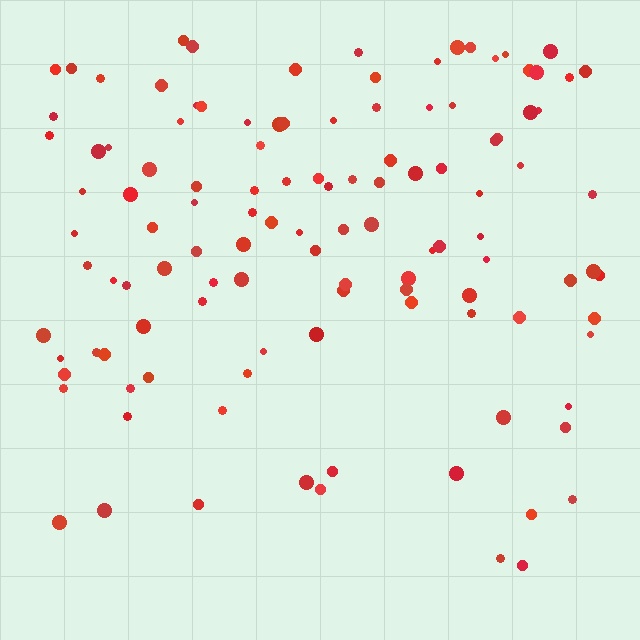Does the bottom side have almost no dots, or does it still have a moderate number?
Still a moderate number, just noticeably fewer than the top.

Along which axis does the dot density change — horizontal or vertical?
Vertical.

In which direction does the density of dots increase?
From bottom to top, with the top side densest.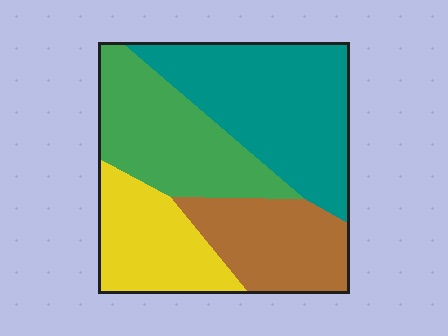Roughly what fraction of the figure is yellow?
Yellow covers 19% of the figure.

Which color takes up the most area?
Teal, at roughly 35%.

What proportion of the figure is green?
Green takes up between a quarter and a half of the figure.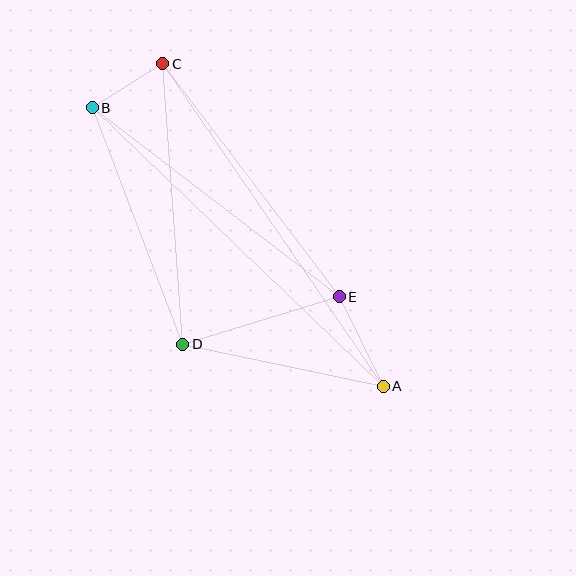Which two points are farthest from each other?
Points A and B are farthest from each other.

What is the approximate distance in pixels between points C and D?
The distance between C and D is approximately 281 pixels.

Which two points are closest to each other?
Points B and C are closest to each other.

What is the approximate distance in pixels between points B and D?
The distance between B and D is approximately 253 pixels.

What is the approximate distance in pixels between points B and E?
The distance between B and E is approximately 311 pixels.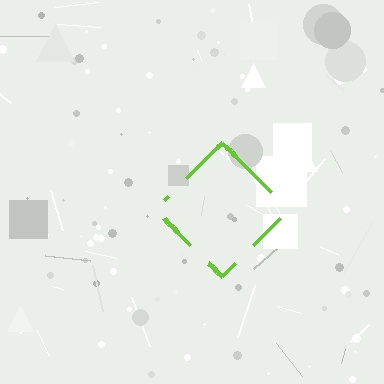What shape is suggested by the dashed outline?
The dashed outline suggests a diamond.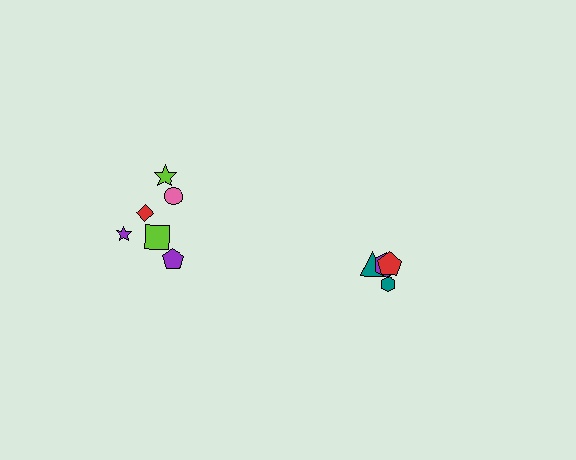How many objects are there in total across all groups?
There are 10 objects.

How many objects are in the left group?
There are 6 objects.